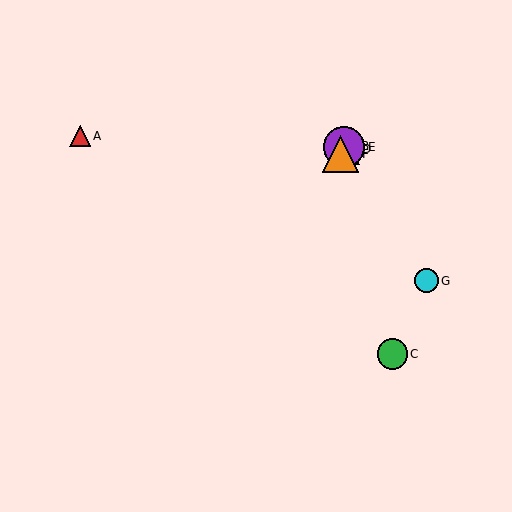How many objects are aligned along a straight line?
4 objects (B, D, E, F) are aligned along a straight line.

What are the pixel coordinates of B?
Object B is at (345, 146).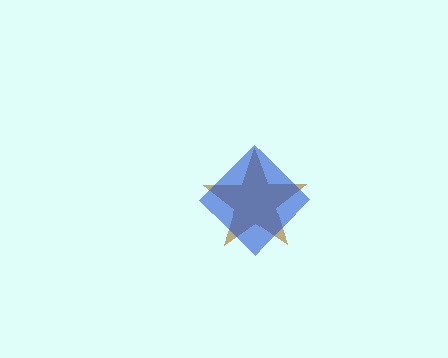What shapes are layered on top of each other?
The layered shapes are: a brown star, a blue diamond.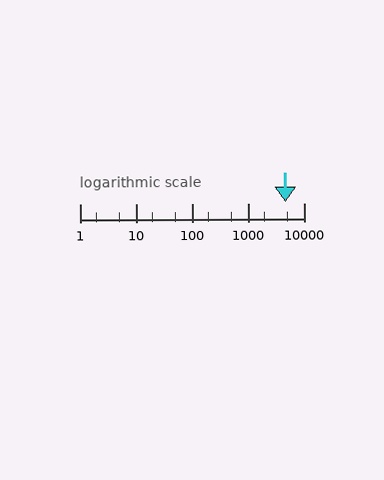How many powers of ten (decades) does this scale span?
The scale spans 4 decades, from 1 to 10000.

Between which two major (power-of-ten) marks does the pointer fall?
The pointer is between 1000 and 10000.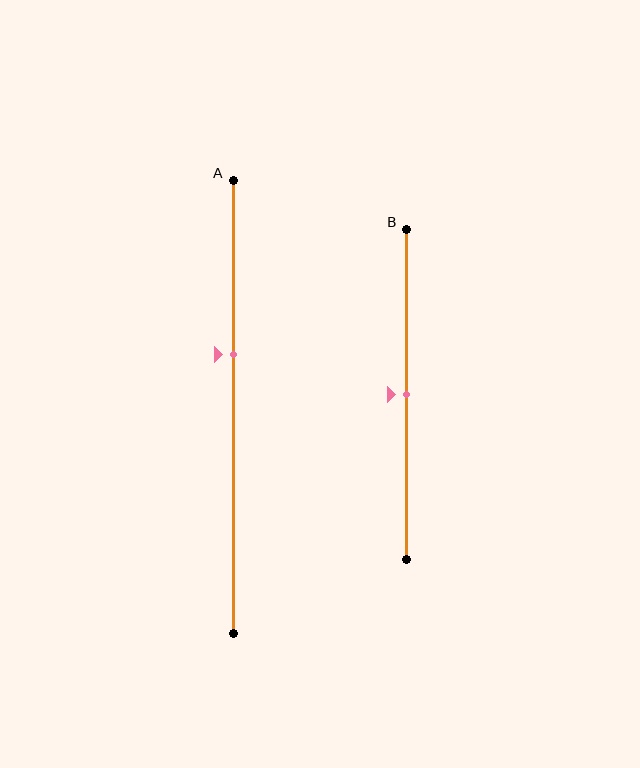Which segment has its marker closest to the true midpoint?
Segment B has its marker closest to the true midpoint.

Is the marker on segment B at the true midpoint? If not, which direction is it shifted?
Yes, the marker on segment B is at the true midpoint.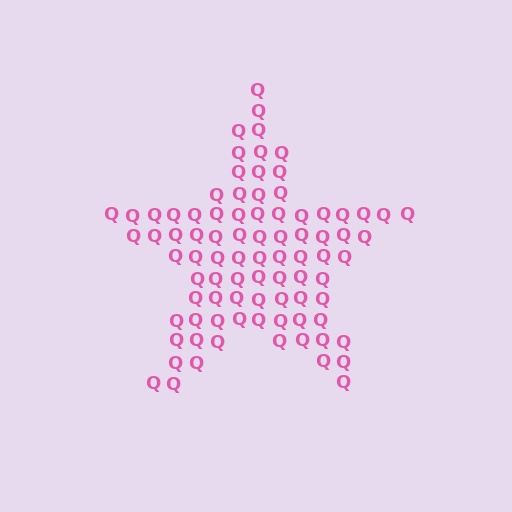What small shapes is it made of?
It is made of small letter Q's.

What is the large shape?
The large shape is a star.